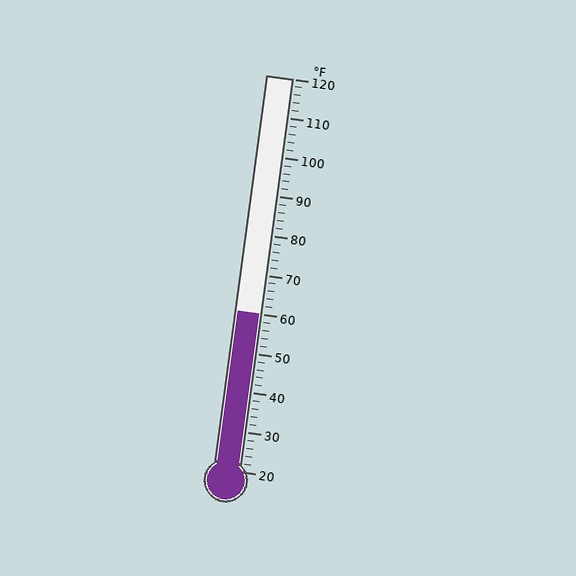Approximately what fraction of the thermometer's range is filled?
The thermometer is filled to approximately 40% of its range.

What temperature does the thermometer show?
The thermometer shows approximately 60°F.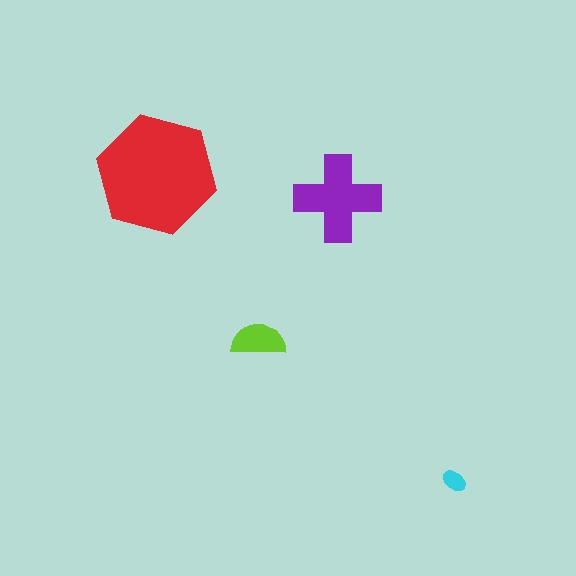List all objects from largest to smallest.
The red hexagon, the purple cross, the lime semicircle, the cyan ellipse.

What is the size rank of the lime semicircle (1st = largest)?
3rd.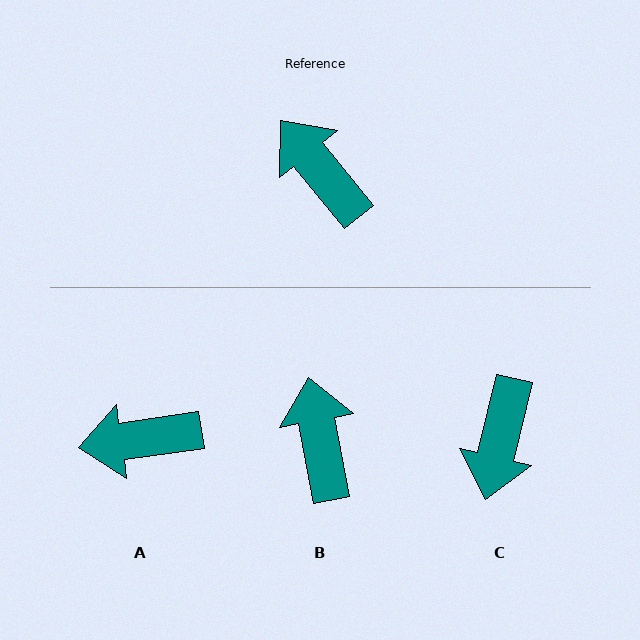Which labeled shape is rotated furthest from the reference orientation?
C, about 128 degrees away.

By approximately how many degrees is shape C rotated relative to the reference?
Approximately 128 degrees counter-clockwise.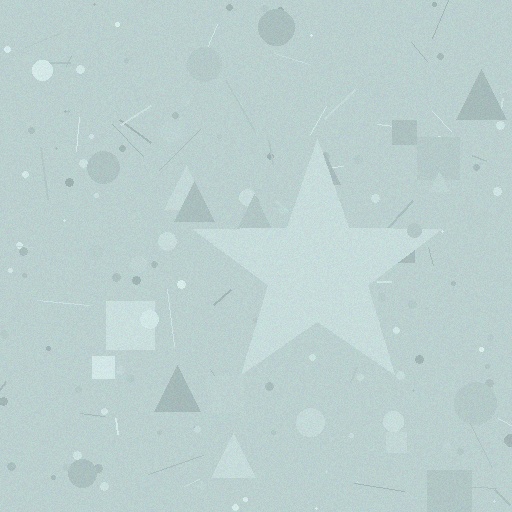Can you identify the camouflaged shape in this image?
The camouflaged shape is a star.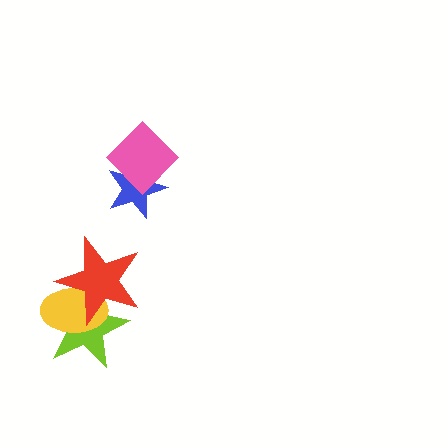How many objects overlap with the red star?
2 objects overlap with the red star.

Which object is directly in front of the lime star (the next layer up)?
The yellow ellipse is directly in front of the lime star.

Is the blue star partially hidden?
Yes, it is partially covered by another shape.